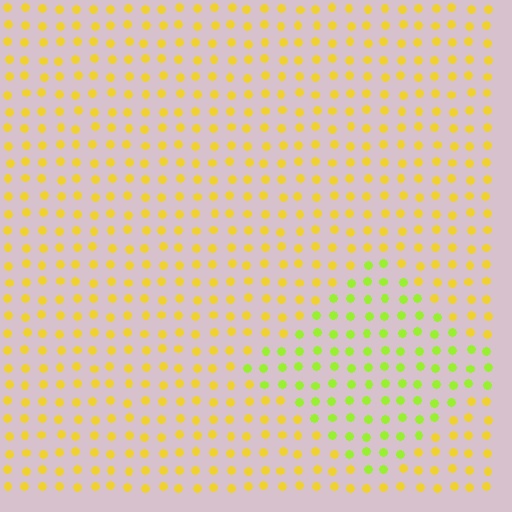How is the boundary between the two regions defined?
The boundary is defined purely by a slight shift in hue (about 37 degrees). Spacing, size, and orientation are identical on both sides.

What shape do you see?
I see a diamond.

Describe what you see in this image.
The image is filled with small yellow elements in a uniform arrangement. A diamond-shaped region is visible where the elements are tinted to a slightly different hue, forming a subtle color boundary.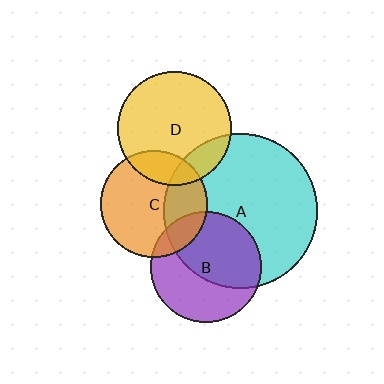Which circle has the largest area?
Circle A (cyan).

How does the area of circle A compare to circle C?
Approximately 2.1 times.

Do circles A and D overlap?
Yes.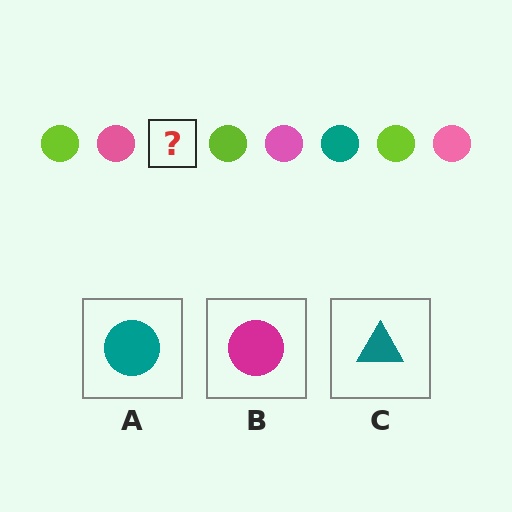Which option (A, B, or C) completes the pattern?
A.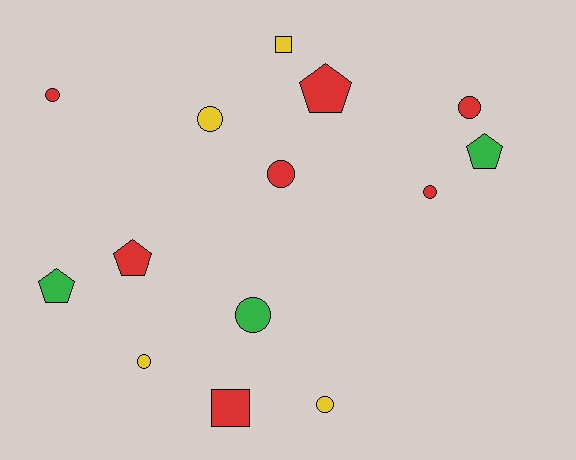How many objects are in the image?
There are 14 objects.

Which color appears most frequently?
Red, with 7 objects.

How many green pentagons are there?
There are 2 green pentagons.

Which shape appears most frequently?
Circle, with 8 objects.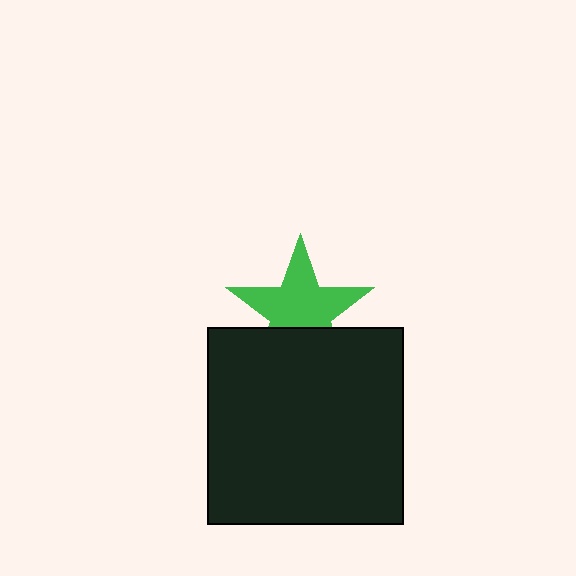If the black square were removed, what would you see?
You would see the complete green star.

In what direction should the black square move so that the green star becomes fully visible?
The black square should move down. That is the shortest direction to clear the overlap and leave the green star fully visible.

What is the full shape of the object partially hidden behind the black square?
The partially hidden object is a green star.